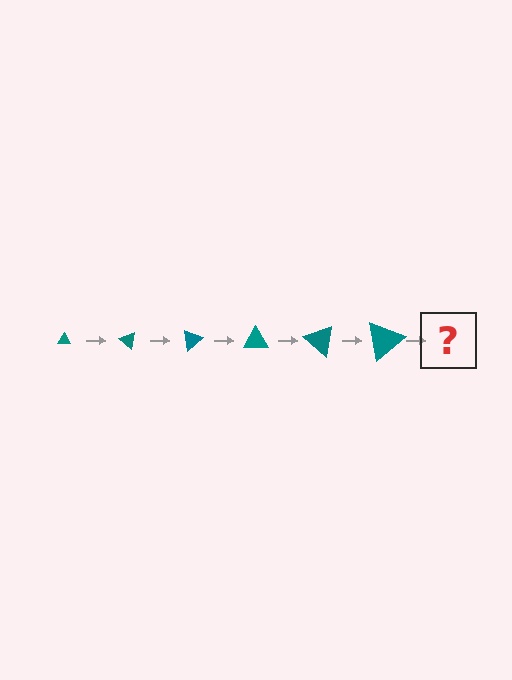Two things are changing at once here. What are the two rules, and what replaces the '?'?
The two rules are that the triangle grows larger each step and it rotates 40 degrees each step. The '?' should be a triangle, larger than the previous one and rotated 240 degrees from the start.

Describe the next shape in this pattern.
It should be a triangle, larger than the previous one and rotated 240 degrees from the start.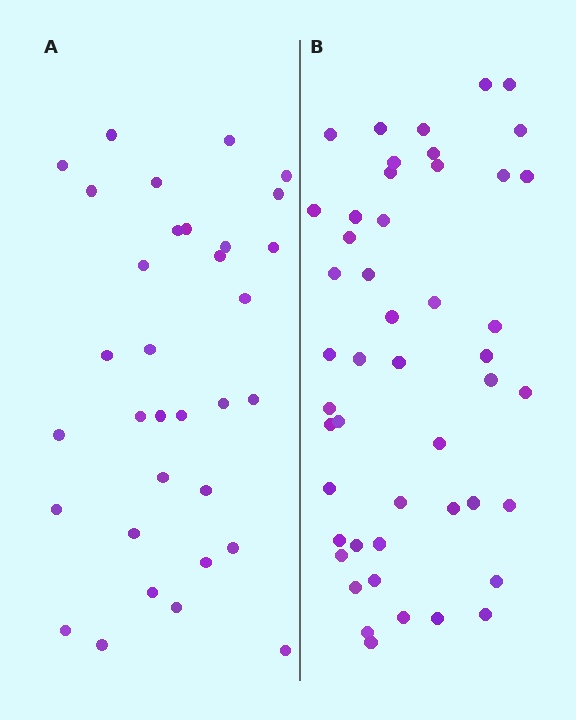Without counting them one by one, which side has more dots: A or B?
Region B (the right region) has more dots.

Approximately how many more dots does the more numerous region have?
Region B has approximately 15 more dots than region A.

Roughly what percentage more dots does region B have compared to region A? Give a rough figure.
About 45% more.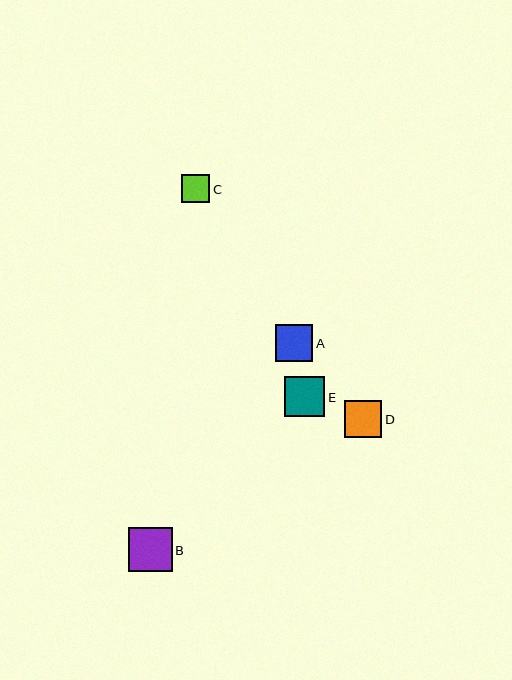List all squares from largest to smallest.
From largest to smallest: B, E, A, D, C.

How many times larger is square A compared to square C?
Square A is approximately 1.3 times the size of square C.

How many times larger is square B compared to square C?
Square B is approximately 1.5 times the size of square C.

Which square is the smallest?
Square C is the smallest with a size of approximately 28 pixels.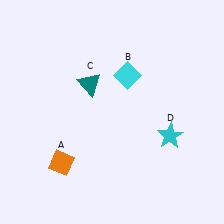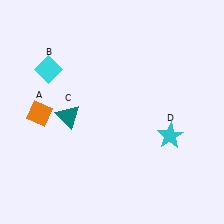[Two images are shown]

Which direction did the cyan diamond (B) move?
The cyan diamond (B) moved left.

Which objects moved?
The objects that moved are: the orange diamond (A), the cyan diamond (B), the teal triangle (C).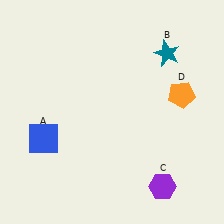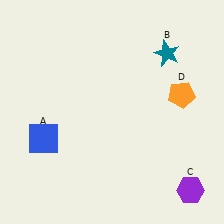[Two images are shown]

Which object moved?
The purple hexagon (C) moved right.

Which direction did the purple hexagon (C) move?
The purple hexagon (C) moved right.